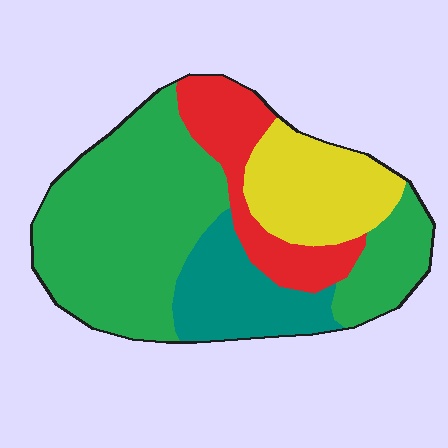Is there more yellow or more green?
Green.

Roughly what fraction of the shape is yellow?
Yellow covers around 20% of the shape.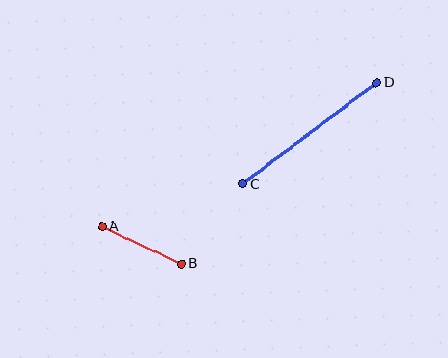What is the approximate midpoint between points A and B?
The midpoint is at approximately (142, 245) pixels.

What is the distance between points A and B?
The distance is approximately 88 pixels.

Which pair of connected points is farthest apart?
Points C and D are farthest apart.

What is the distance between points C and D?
The distance is approximately 168 pixels.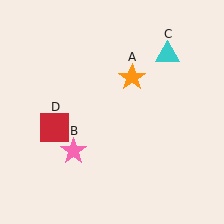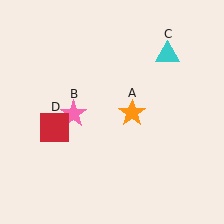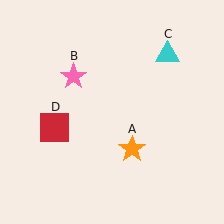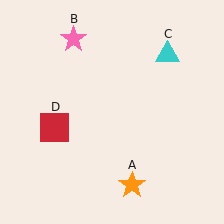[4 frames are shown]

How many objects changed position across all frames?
2 objects changed position: orange star (object A), pink star (object B).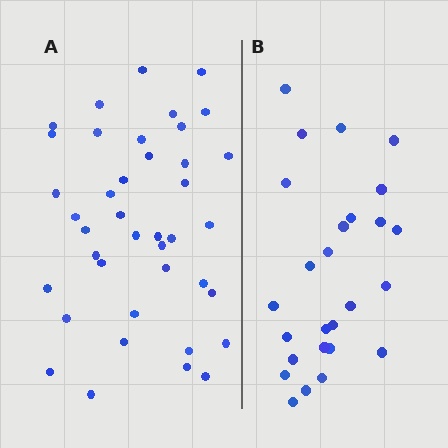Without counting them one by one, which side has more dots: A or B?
Region A (the left region) has more dots.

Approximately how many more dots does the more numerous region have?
Region A has approximately 15 more dots than region B.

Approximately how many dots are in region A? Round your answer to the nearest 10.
About 40 dots.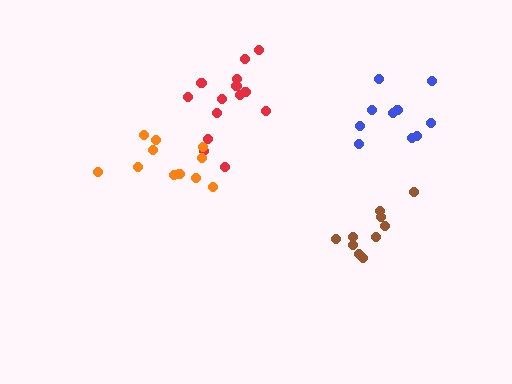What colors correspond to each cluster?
The clusters are colored: blue, red, orange, brown.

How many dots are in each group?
Group 1: 10 dots, Group 2: 14 dots, Group 3: 11 dots, Group 4: 10 dots (45 total).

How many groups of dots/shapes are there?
There are 4 groups.